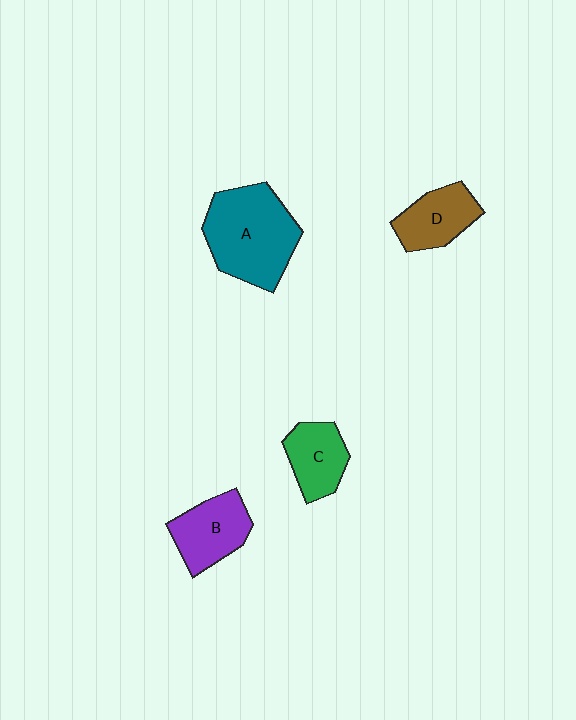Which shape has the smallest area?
Shape C (green).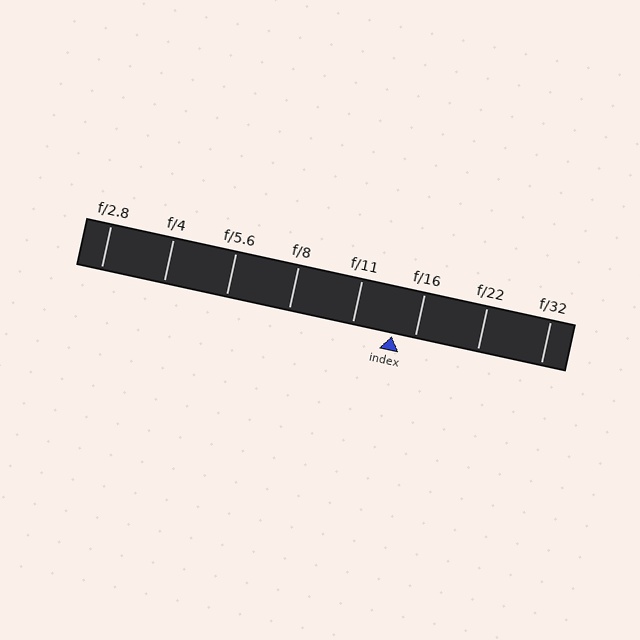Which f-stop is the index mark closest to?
The index mark is closest to f/16.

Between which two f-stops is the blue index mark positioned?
The index mark is between f/11 and f/16.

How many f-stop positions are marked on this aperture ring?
There are 8 f-stop positions marked.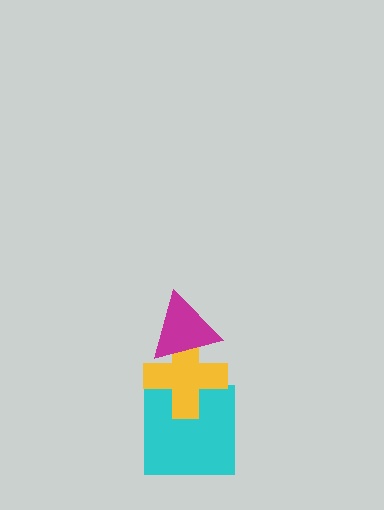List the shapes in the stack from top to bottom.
From top to bottom: the magenta triangle, the yellow cross, the cyan square.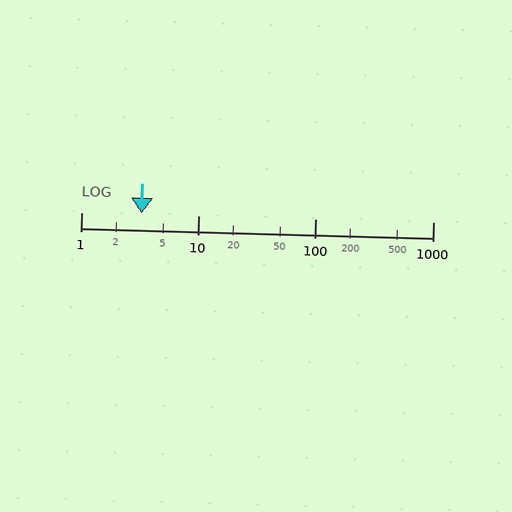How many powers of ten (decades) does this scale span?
The scale spans 3 decades, from 1 to 1000.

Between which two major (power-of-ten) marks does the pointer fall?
The pointer is between 1 and 10.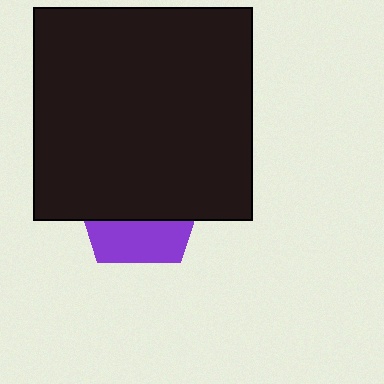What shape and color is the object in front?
The object in front is a black rectangle.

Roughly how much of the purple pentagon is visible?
A small part of it is visible (roughly 34%).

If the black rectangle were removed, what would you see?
You would see the complete purple pentagon.